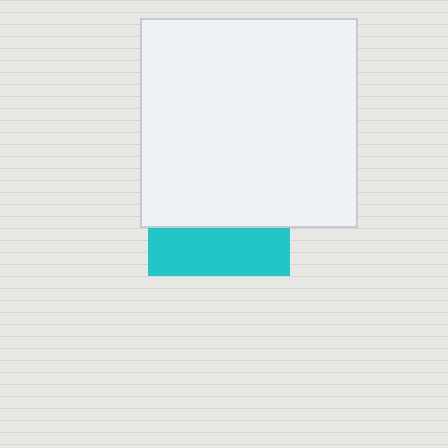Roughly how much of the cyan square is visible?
A small part of it is visible (roughly 34%).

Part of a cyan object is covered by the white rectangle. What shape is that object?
It is a square.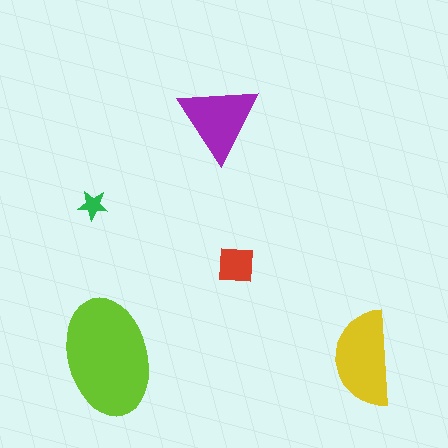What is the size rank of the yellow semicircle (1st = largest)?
2nd.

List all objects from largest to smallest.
The lime ellipse, the yellow semicircle, the purple triangle, the red square, the green star.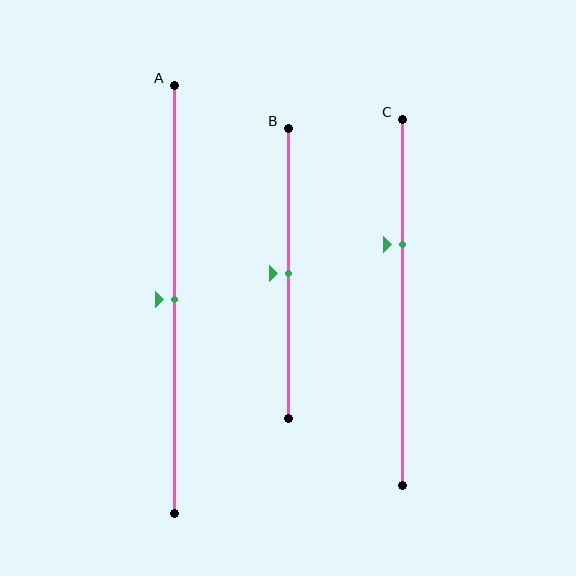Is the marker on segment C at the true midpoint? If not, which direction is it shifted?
No, the marker on segment C is shifted upward by about 16% of the segment length.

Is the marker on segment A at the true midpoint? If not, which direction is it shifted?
Yes, the marker on segment A is at the true midpoint.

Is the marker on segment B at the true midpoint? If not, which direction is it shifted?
Yes, the marker on segment B is at the true midpoint.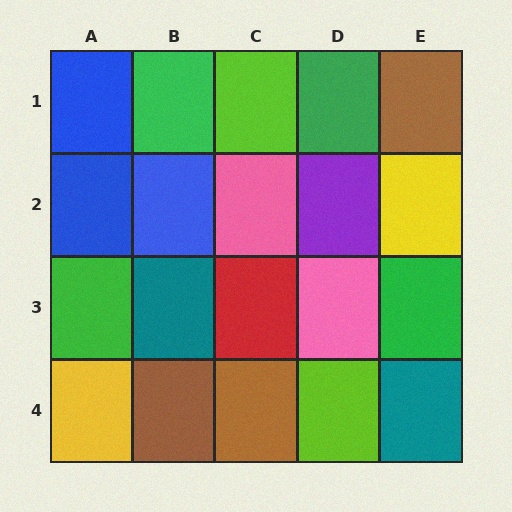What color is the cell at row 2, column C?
Pink.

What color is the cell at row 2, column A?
Blue.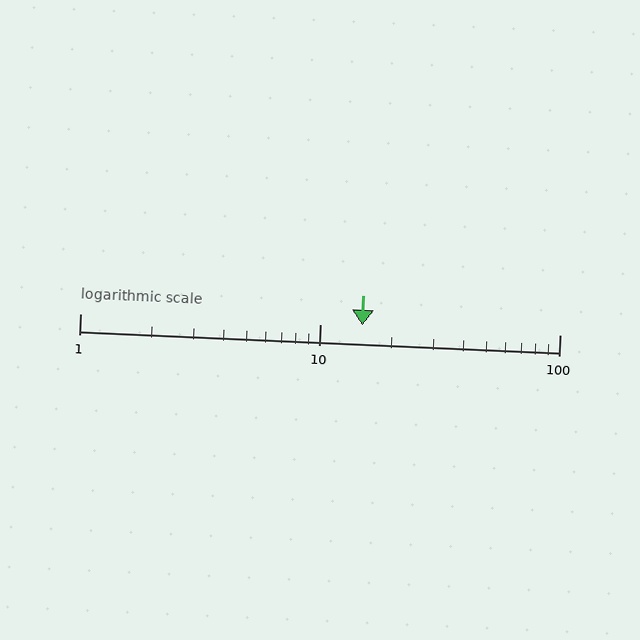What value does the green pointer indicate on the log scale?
The pointer indicates approximately 15.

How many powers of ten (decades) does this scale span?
The scale spans 2 decades, from 1 to 100.